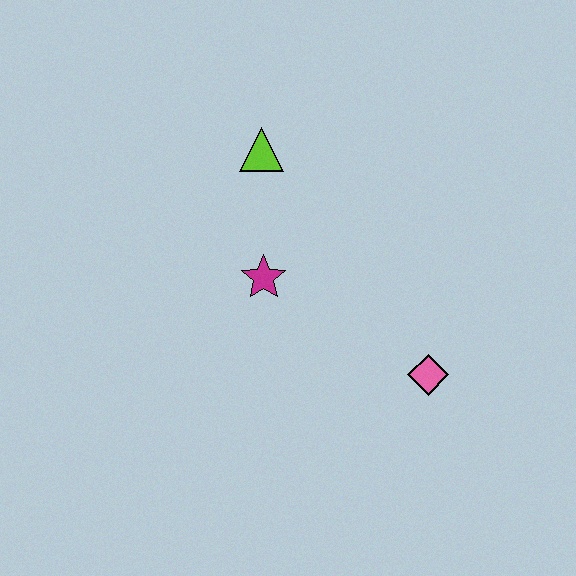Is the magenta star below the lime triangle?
Yes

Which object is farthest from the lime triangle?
The pink diamond is farthest from the lime triangle.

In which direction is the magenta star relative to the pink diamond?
The magenta star is to the left of the pink diamond.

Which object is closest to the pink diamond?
The magenta star is closest to the pink diamond.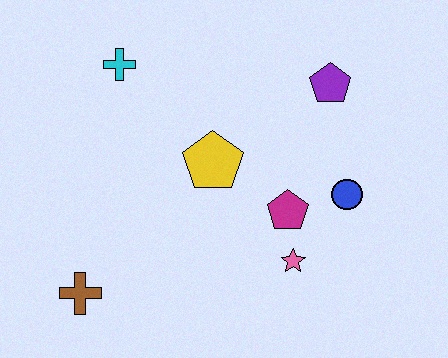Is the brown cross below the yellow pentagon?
Yes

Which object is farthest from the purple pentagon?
The brown cross is farthest from the purple pentagon.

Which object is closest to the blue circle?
The magenta pentagon is closest to the blue circle.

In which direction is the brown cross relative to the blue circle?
The brown cross is to the left of the blue circle.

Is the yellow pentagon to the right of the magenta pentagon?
No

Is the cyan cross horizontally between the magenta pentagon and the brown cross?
Yes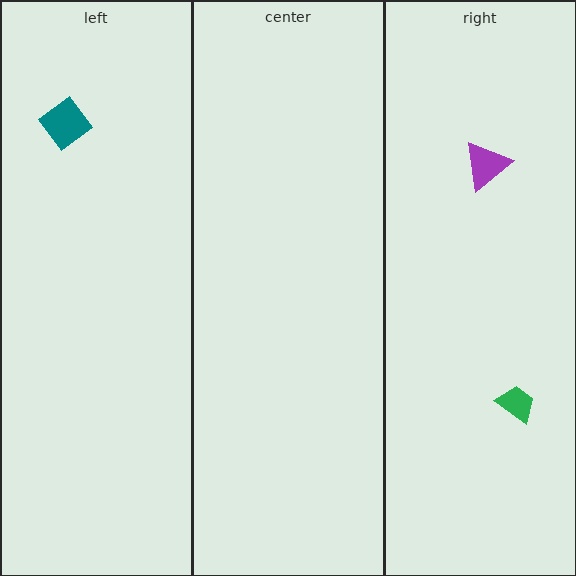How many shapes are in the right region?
2.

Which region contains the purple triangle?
The right region.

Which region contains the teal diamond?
The left region.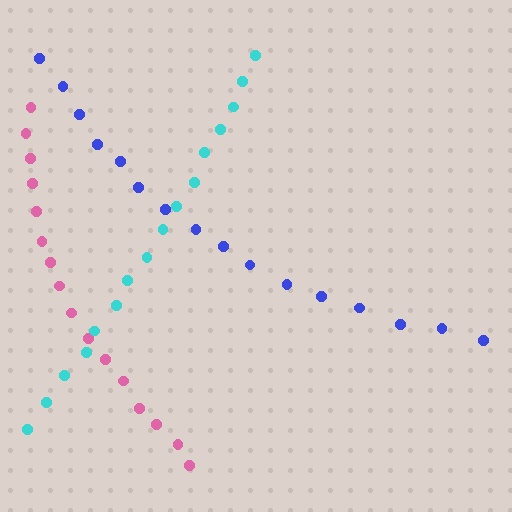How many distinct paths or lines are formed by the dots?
There are 3 distinct paths.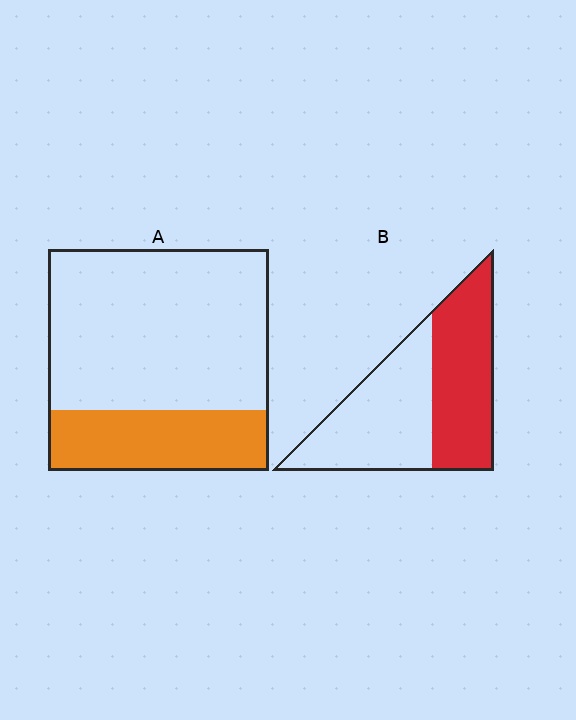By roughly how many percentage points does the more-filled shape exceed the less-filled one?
By roughly 20 percentage points (B over A).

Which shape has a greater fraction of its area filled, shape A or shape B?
Shape B.